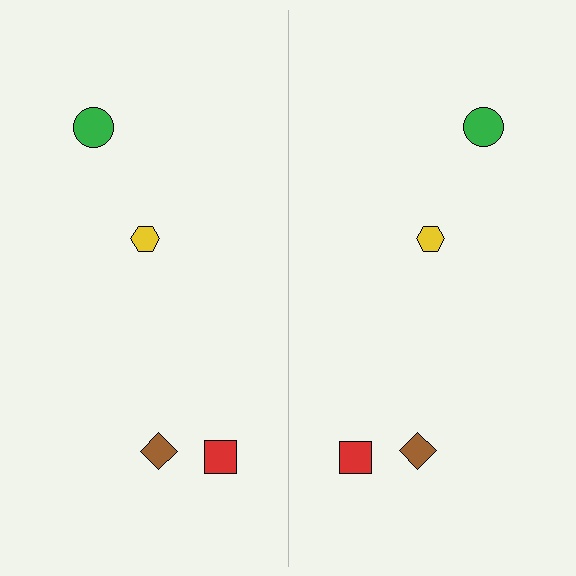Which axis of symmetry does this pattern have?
The pattern has a vertical axis of symmetry running through the center of the image.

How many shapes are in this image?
There are 8 shapes in this image.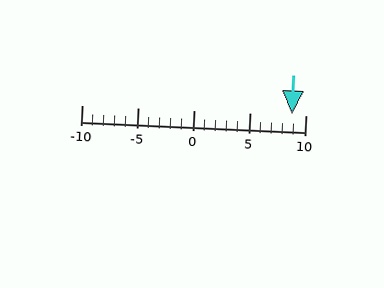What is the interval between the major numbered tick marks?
The major tick marks are spaced 5 units apart.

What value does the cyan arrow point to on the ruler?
The cyan arrow points to approximately 9.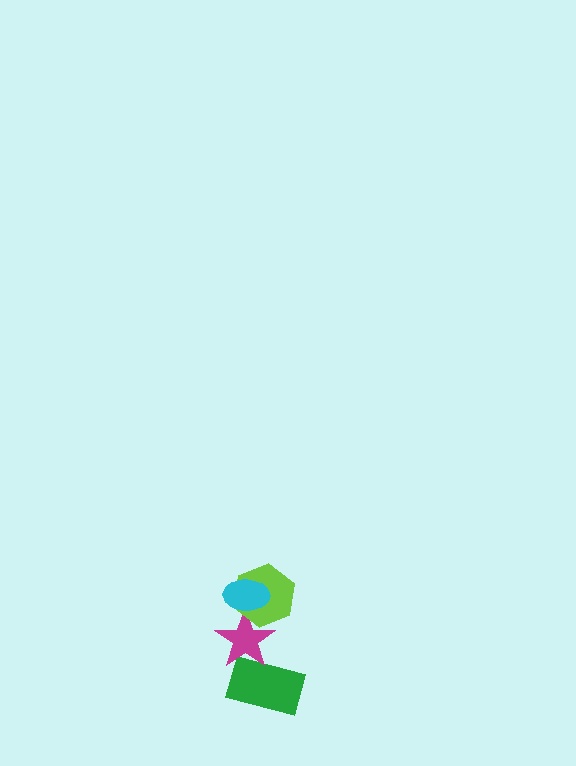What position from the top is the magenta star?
The magenta star is 3rd from the top.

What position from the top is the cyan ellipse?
The cyan ellipse is 1st from the top.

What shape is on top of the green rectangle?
The magenta star is on top of the green rectangle.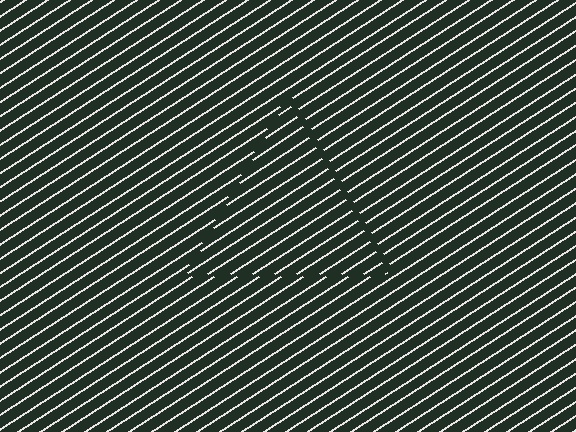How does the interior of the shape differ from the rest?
The interior of the shape contains the same grating, shifted by half a period — the contour is defined by the phase discontinuity where line-ends from the inner and outer gratings abut.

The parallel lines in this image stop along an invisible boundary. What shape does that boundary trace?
An illusory triangle. The interior of the shape contains the same grating, shifted by half a period — the contour is defined by the phase discontinuity where line-ends from the inner and outer gratings abut.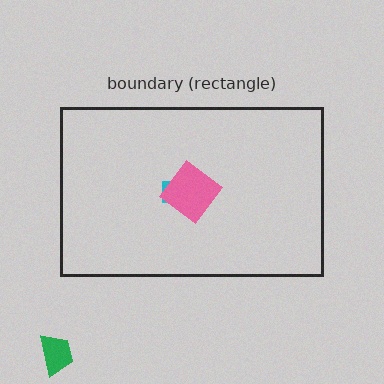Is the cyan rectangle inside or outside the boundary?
Inside.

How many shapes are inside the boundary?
2 inside, 1 outside.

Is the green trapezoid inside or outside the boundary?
Outside.